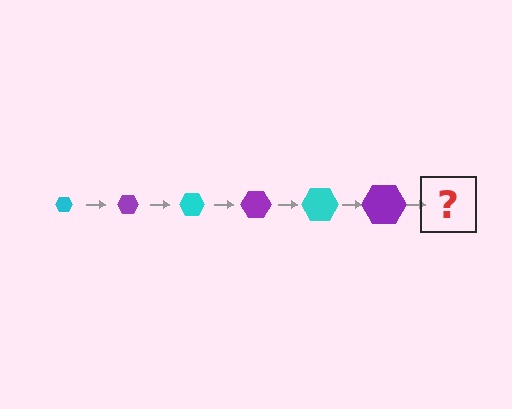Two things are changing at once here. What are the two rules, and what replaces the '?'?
The two rules are that the hexagon grows larger each step and the color cycles through cyan and purple. The '?' should be a cyan hexagon, larger than the previous one.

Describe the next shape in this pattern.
It should be a cyan hexagon, larger than the previous one.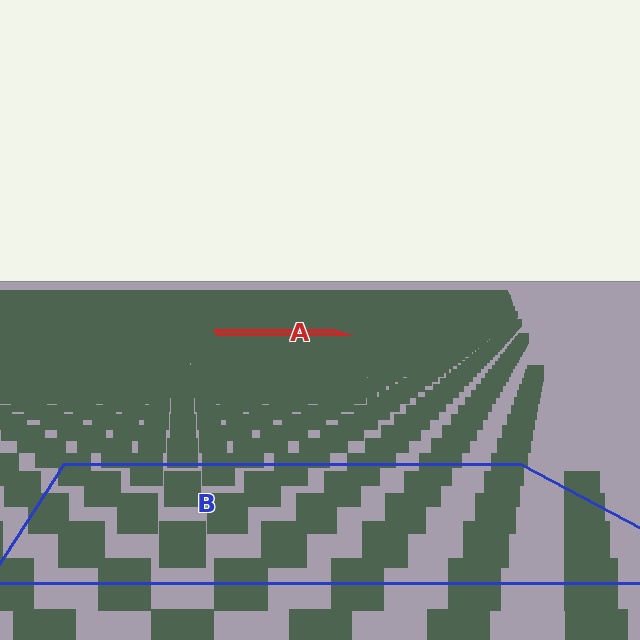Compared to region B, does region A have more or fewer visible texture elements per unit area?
Region A has more texture elements per unit area — they are packed more densely because it is farther away.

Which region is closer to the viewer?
Region B is closer. The texture elements there are larger and more spread out.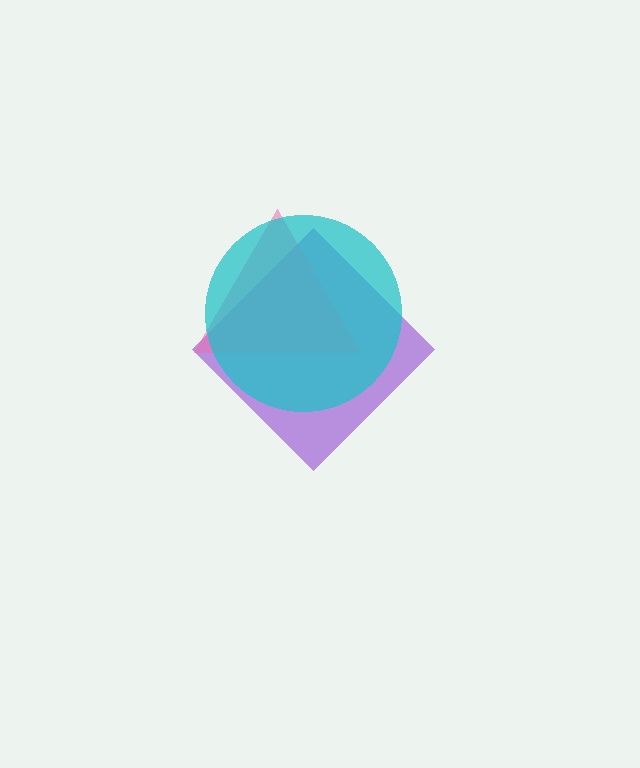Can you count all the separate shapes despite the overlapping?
Yes, there are 3 separate shapes.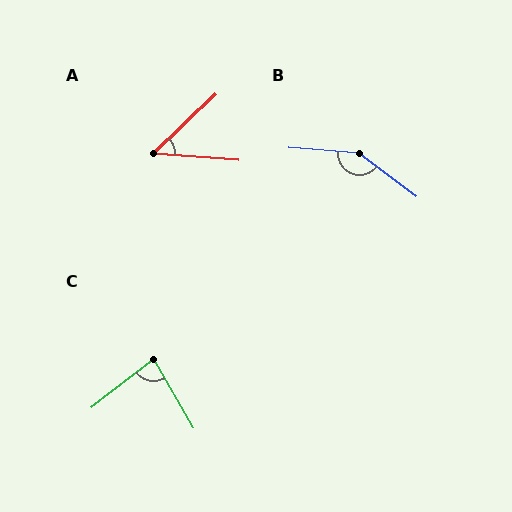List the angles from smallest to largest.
A (48°), C (82°), B (148°).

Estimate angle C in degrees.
Approximately 82 degrees.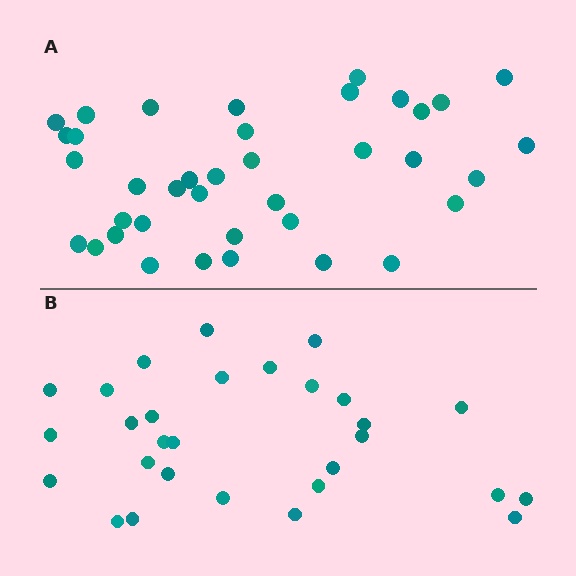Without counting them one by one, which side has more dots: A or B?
Region A (the top region) has more dots.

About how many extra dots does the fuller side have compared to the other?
Region A has roughly 8 or so more dots than region B.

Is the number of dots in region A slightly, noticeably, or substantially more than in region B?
Region A has noticeably more, but not dramatically so. The ratio is roughly 1.3 to 1.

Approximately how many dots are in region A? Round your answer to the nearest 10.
About 40 dots. (The exact count is 38, which rounds to 40.)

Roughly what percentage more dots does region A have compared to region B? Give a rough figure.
About 30% more.